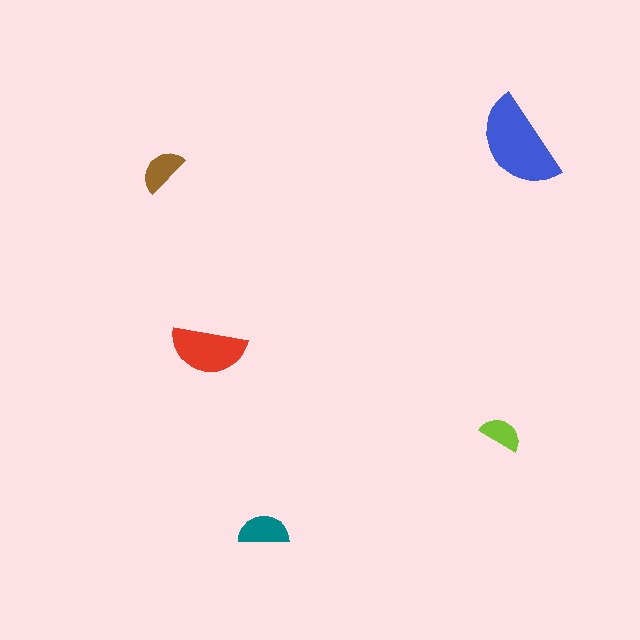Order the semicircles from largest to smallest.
the blue one, the red one, the teal one, the brown one, the lime one.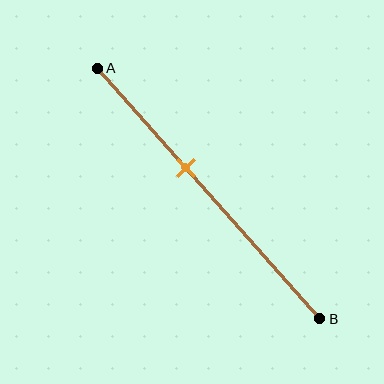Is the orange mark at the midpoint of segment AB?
No, the mark is at about 40% from A, not at the 50% midpoint.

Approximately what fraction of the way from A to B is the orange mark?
The orange mark is approximately 40% of the way from A to B.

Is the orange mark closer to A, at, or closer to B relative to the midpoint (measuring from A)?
The orange mark is closer to point A than the midpoint of segment AB.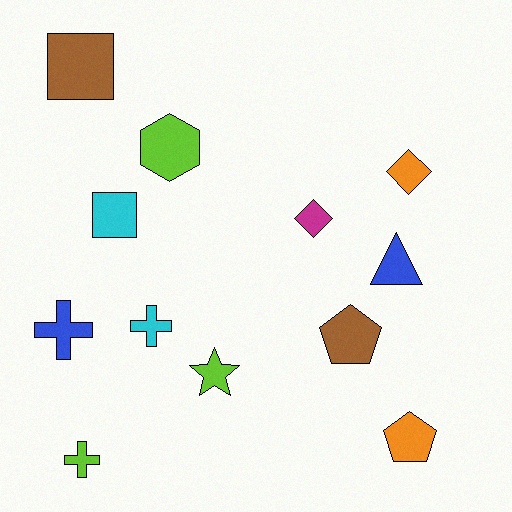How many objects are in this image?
There are 12 objects.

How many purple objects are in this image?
There are no purple objects.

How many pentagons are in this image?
There are 2 pentagons.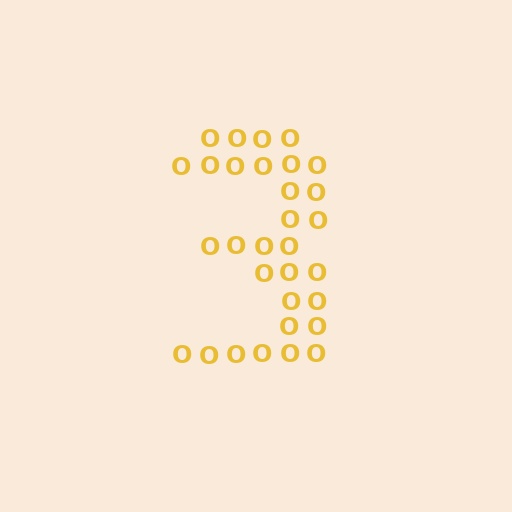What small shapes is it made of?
It is made of small letter O's.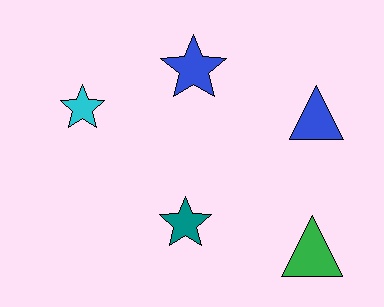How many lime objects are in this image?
There are no lime objects.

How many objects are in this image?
There are 5 objects.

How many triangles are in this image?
There are 2 triangles.